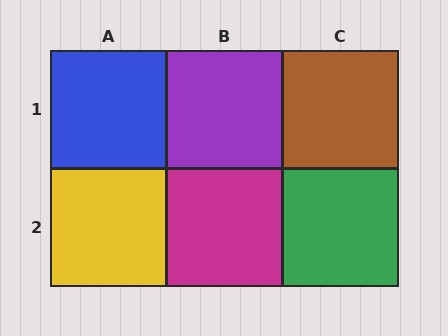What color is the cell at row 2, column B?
Magenta.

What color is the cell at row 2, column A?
Yellow.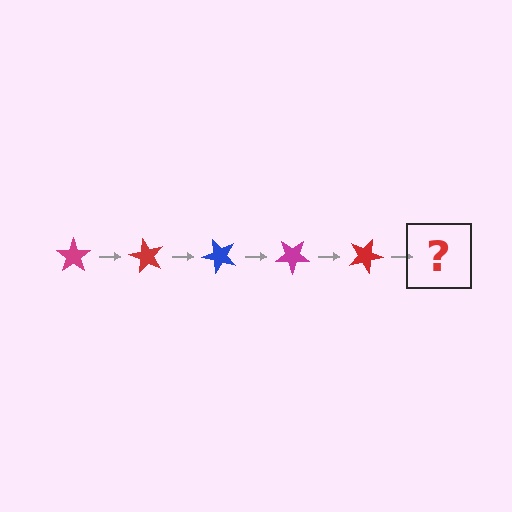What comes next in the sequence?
The next element should be a blue star, rotated 300 degrees from the start.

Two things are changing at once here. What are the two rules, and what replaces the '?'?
The two rules are that it rotates 60 degrees each step and the color cycles through magenta, red, and blue. The '?' should be a blue star, rotated 300 degrees from the start.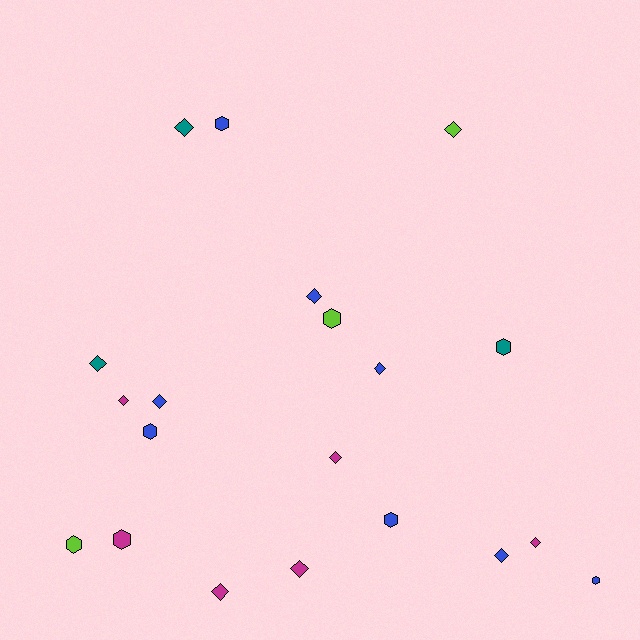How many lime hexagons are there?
There are 2 lime hexagons.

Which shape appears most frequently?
Diamond, with 12 objects.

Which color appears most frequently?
Blue, with 8 objects.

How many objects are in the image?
There are 20 objects.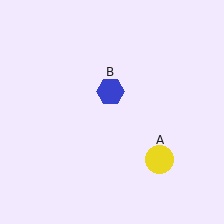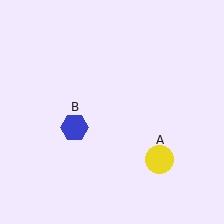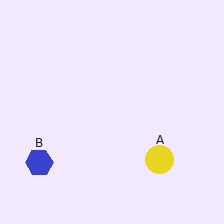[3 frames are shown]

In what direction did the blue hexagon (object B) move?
The blue hexagon (object B) moved down and to the left.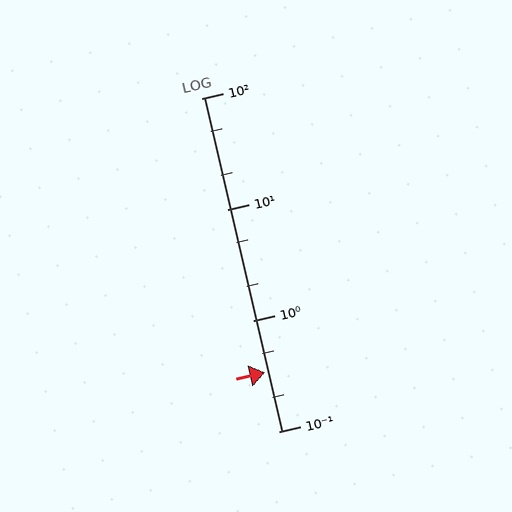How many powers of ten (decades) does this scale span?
The scale spans 3 decades, from 0.1 to 100.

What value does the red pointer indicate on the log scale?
The pointer indicates approximately 0.34.